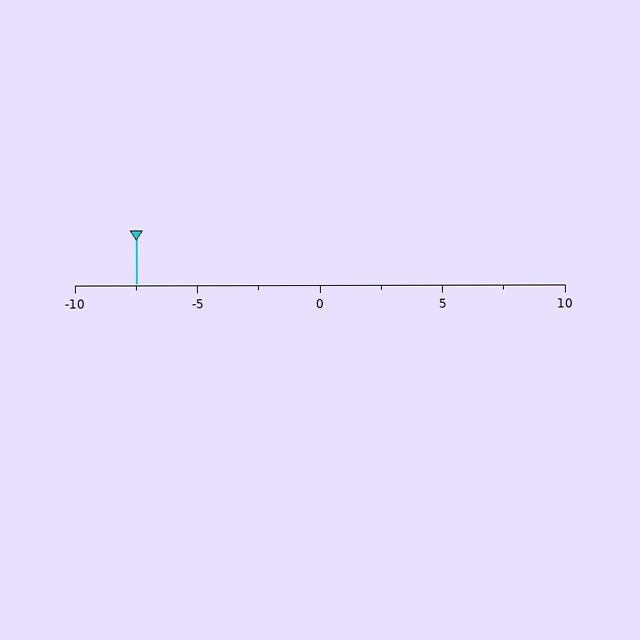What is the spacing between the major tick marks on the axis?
The major ticks are spaced 5 apart.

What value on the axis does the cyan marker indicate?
The marker indicates approximately -7.5.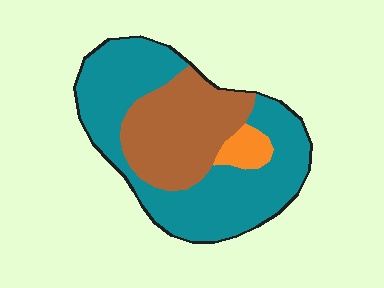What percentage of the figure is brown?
Brown covers around 35% of the figure.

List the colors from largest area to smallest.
From largest to smallest: teal, brown, orange.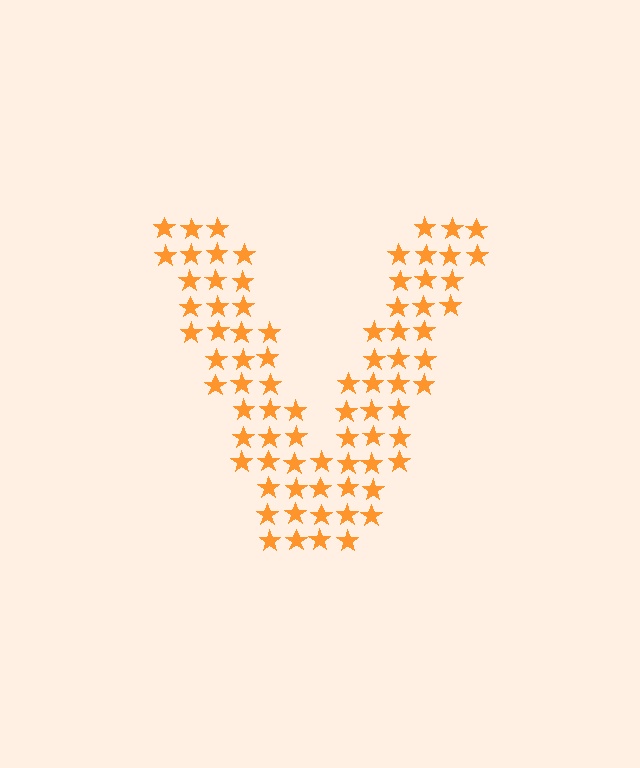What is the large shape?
The large shape is the letter V.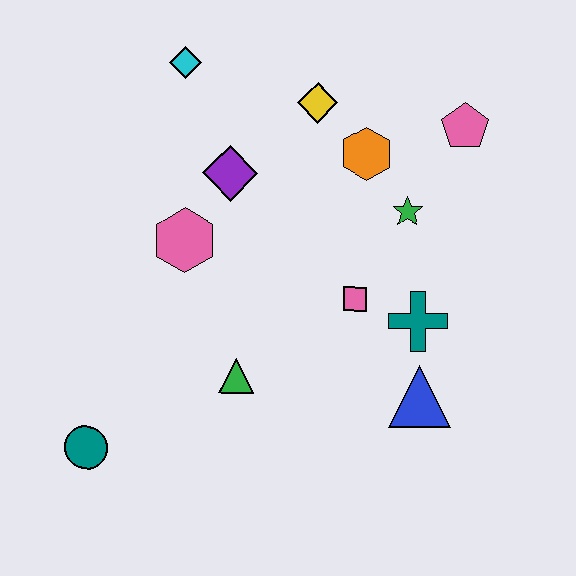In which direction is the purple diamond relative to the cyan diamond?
The purple diamond is below the cyan diamond.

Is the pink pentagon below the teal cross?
No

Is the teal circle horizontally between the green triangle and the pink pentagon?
No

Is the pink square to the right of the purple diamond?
Yes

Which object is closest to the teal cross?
The pink square is closest to the teal cross.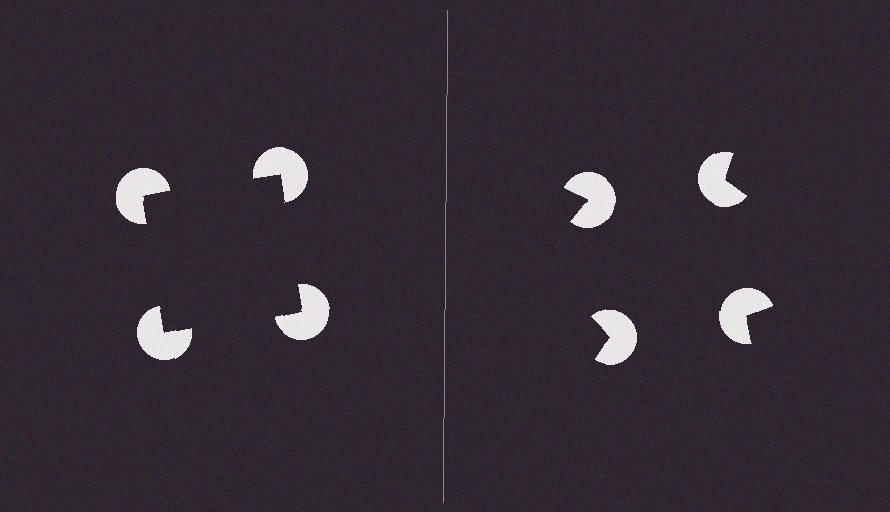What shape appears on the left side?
An illusory square.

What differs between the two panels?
The pac-man discs are positioned identically on both sides; only the wedge orientations differ. On the left they align to a square; on the right they are misaligned.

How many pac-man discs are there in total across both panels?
8 — 4 on each side.